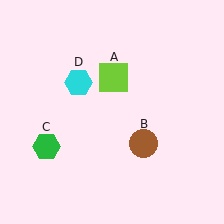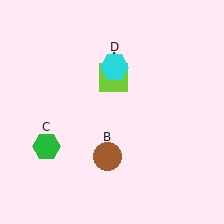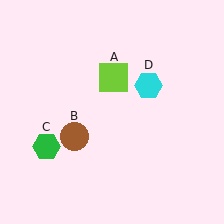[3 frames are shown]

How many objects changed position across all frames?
2 objects changed position: brown circle (object B), cyan hexagon (object D).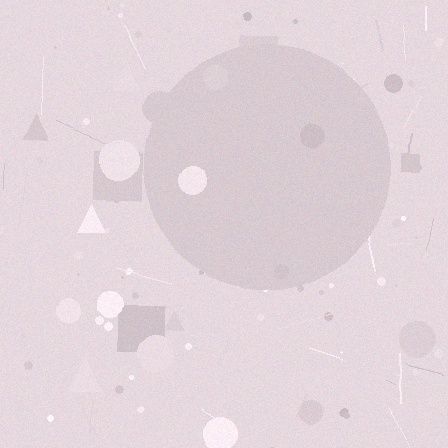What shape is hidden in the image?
A circle is hidden in the image.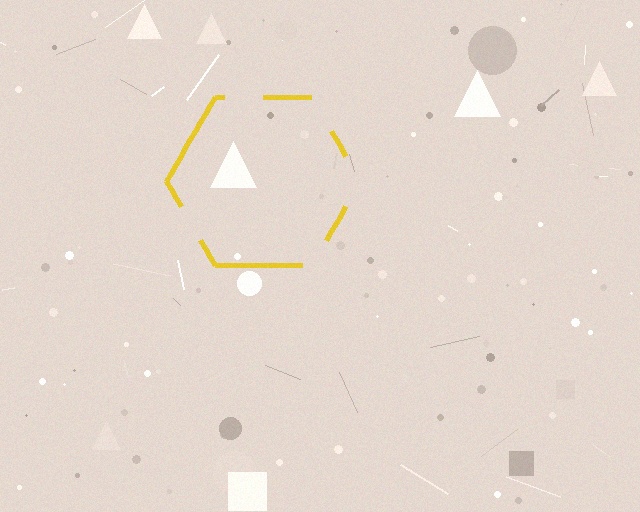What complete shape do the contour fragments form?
The contour fragments form a hexagon.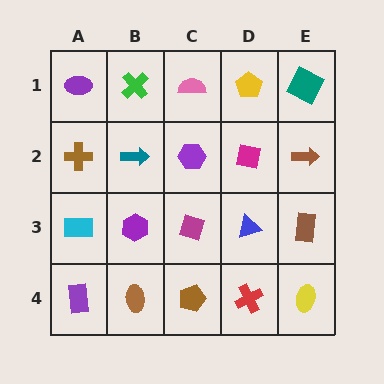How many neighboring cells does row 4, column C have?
3.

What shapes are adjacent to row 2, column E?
A teal square (row 1, column E), a brown rectangle (row 3, column E), a magenta square (row 2, column D).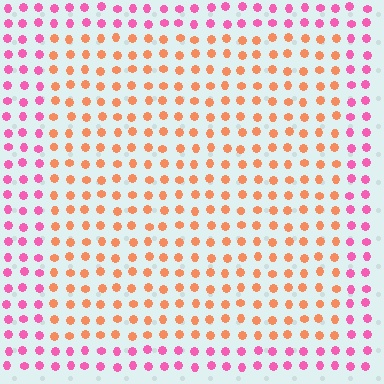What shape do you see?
I see a rectangle.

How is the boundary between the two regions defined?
The boundary is defined purely by a slight shift in hue (about 53 degrees). Spacing, size, and orientation are identical on both sides.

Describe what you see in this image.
The image is filled with small pink elements in a uniform arrangement. A rectangle-shaped region is visible where the elements are tinted to a slightly different hue, forming a subtle color boundary.